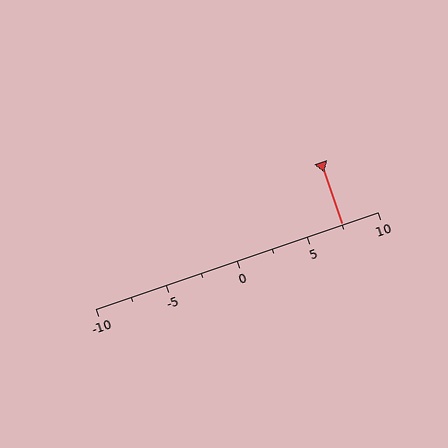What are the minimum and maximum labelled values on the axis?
The axis runs from -10 to 10.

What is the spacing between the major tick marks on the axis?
The major ticks are spaced 5 apart.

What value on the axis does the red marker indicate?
The marker indicates approximately 7.5.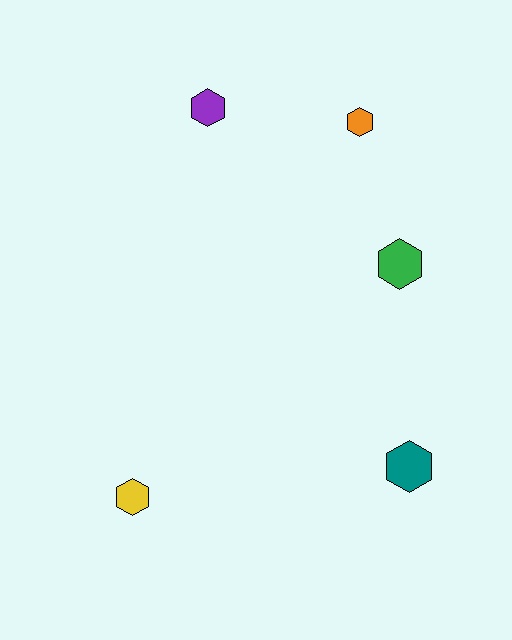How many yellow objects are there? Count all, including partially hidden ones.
There is 1 yellow object.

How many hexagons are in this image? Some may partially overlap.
There are 5 hexagons.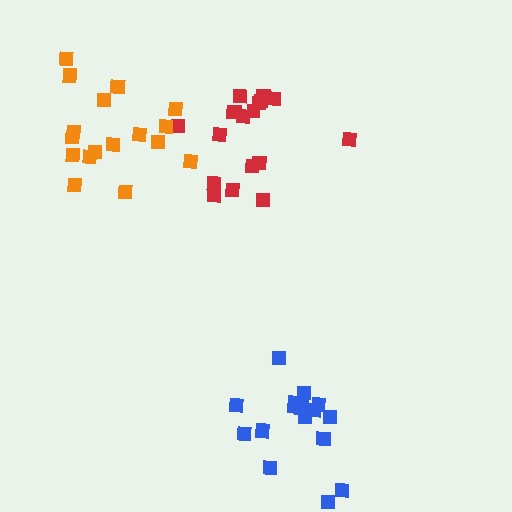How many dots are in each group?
Group 1: 17 dots, Group 2: 16 dots, Group 3: 17 dots (50 total).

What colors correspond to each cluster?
The clusters are colored: red, blue, orange.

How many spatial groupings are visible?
There are 3 spatial groupings.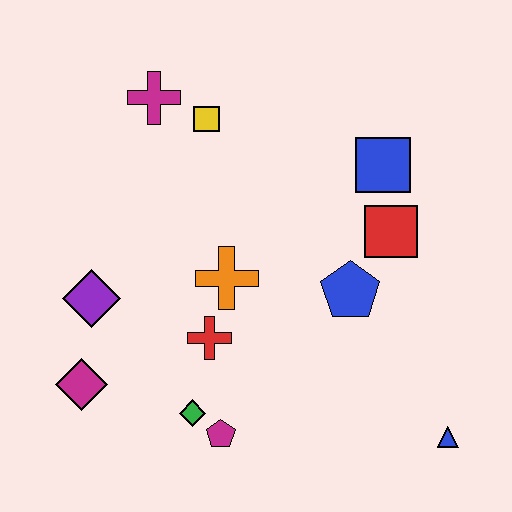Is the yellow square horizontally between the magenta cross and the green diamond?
No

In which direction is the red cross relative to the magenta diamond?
The red cross is to the right of the magenta diamond.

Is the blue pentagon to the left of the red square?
Yes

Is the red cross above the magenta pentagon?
Yes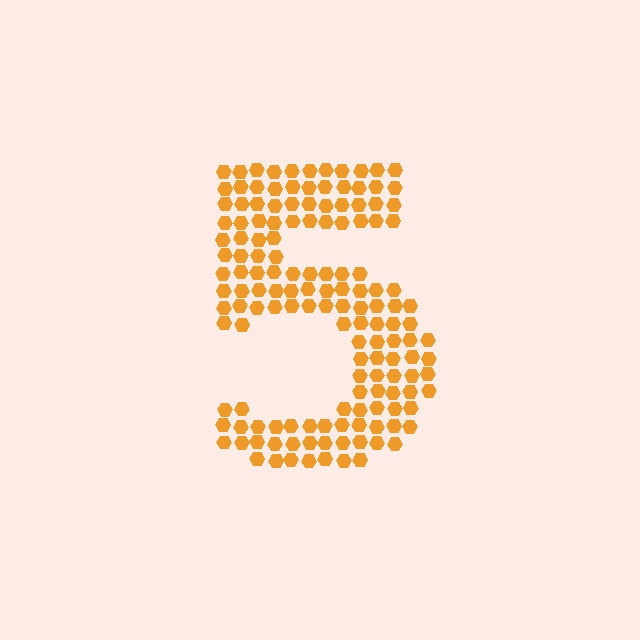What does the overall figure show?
The overall figure shows the digit 5.